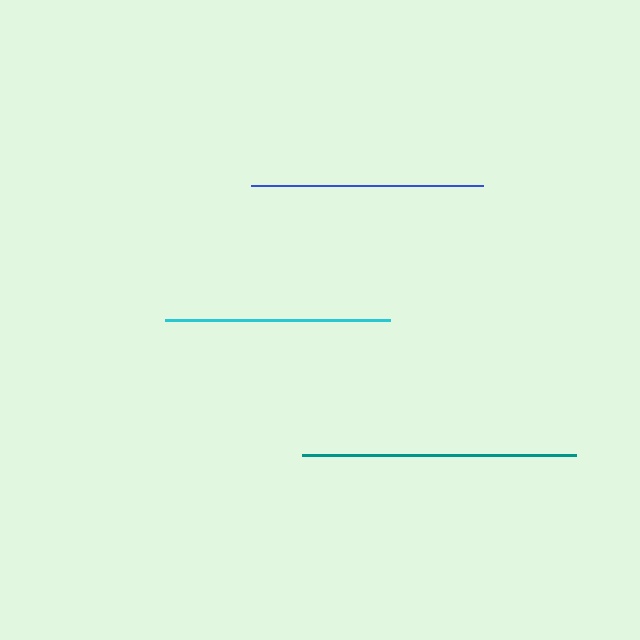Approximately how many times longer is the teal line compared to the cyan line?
The teal line is approximately 1.2 times the length of the cyan line.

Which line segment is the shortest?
The cyan line is the shortest at approximately 225 pixels.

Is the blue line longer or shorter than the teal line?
The teal line is longer than the blue line.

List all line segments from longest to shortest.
From longest to shortest: teal, blue, cyan.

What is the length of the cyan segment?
The cyan segment is approximately 225 pixels long.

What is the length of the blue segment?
The blue segment is approximately 232 pixels long.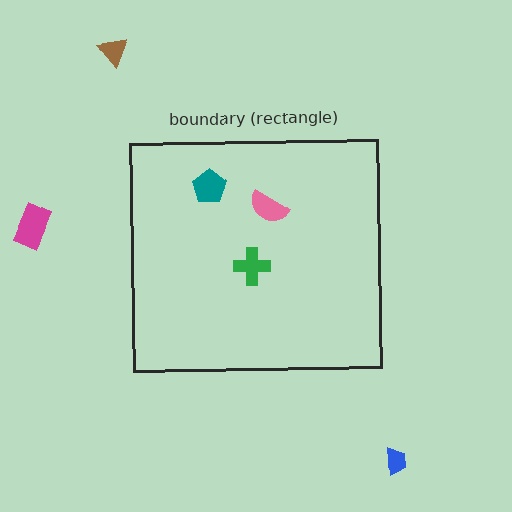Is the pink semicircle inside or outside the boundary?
Inside.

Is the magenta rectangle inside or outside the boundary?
Outside.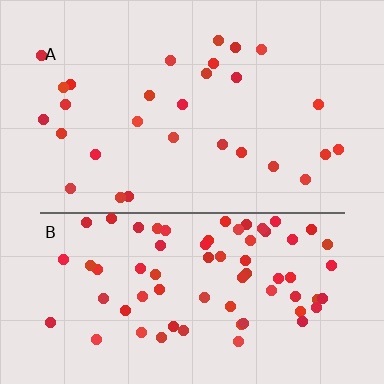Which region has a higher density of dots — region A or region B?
B (the bottom).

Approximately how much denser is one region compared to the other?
Approximately 2.5× — region B over region A.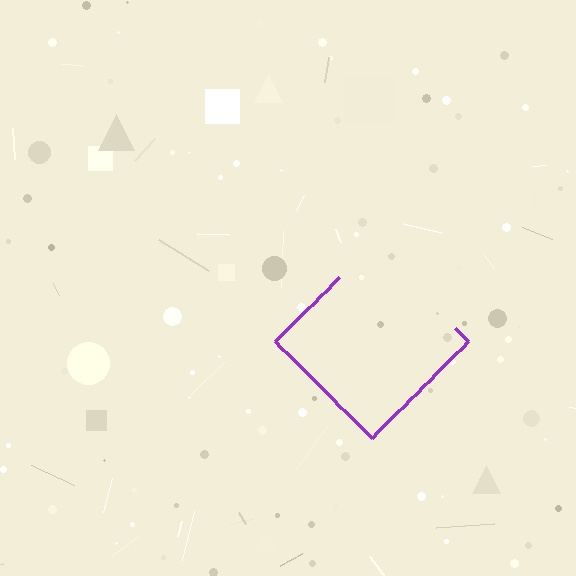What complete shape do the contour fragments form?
The contour fragments form a diamond.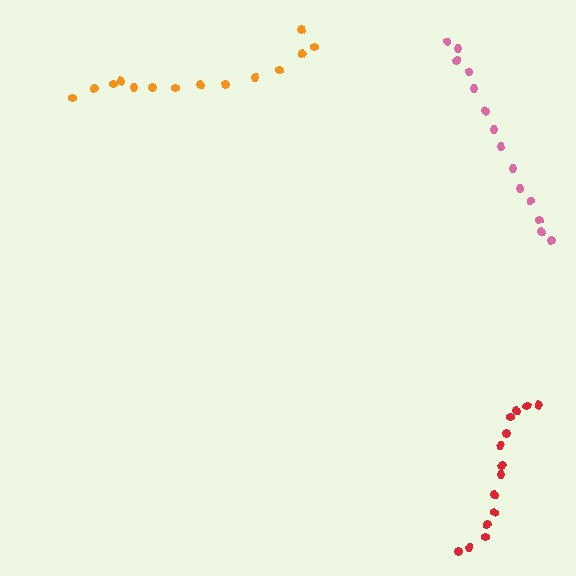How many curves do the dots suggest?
There are 3 distinct paths.